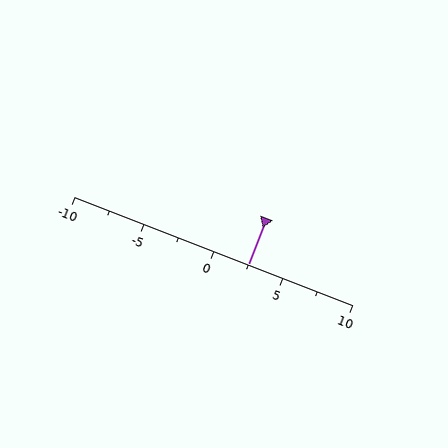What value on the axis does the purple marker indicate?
The marker indicates approximately 2.5.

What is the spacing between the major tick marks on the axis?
The major ticks are spaced 5 apart.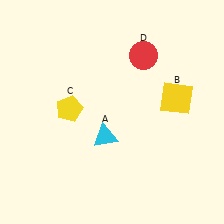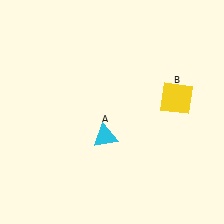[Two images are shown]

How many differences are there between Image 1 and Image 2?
There are 2 differences between the two images.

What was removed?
The red circle (D), the yellow pentagon (C) were removed in Image 2.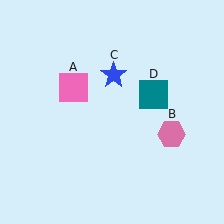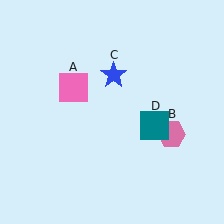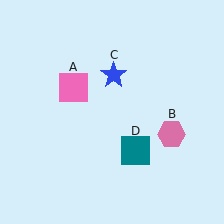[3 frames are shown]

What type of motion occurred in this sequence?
The teal square (object D) rotated clockwise around the center of the scene.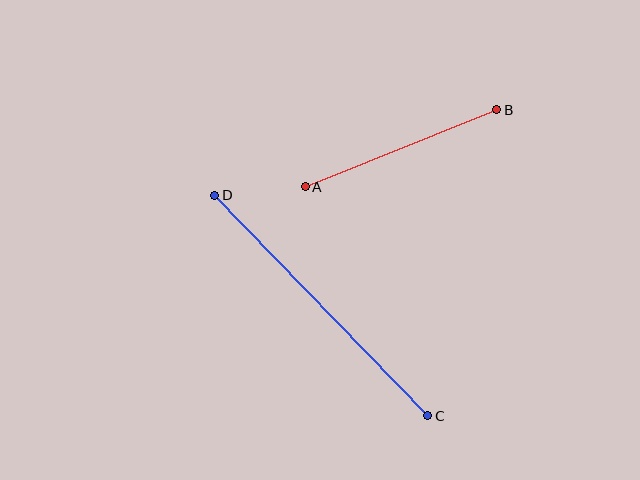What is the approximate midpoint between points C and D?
The midpoint is at approximately (321, 306) pixels.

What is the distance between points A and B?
The distance is approximately 207 pixels.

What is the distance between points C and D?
The distance is approximately 306 pixels.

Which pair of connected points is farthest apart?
Points C and D are farthest apart.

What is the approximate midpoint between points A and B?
The midpoint is at approximately (401, 148) pixels.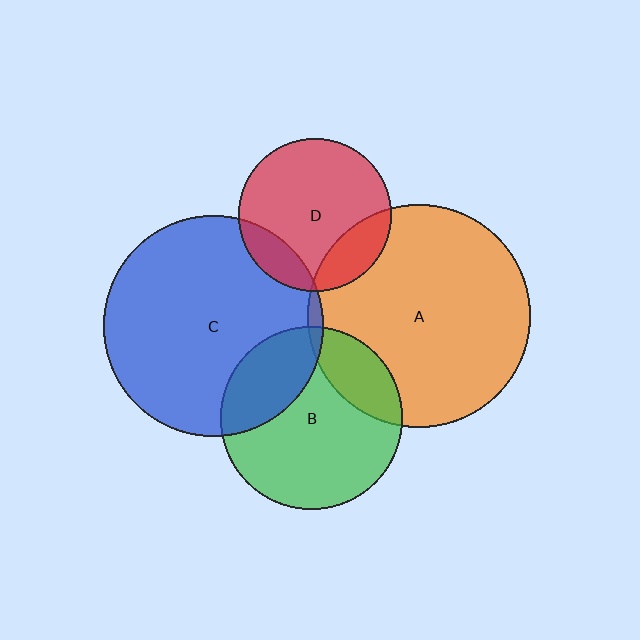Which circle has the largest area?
Circle A (orange).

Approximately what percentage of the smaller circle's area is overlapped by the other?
Approximately 5%.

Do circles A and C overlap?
Yes.